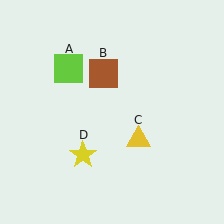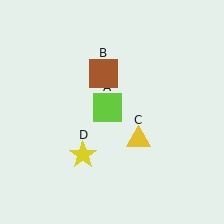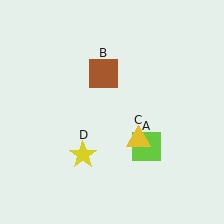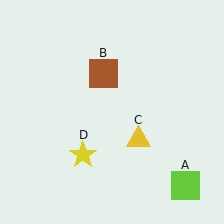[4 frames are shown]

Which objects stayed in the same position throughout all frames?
Brown square (object B) and yellow triangle (object C) and yellow star (object D) remained stationary.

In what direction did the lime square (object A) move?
The lime square (object A) moved down and to the right.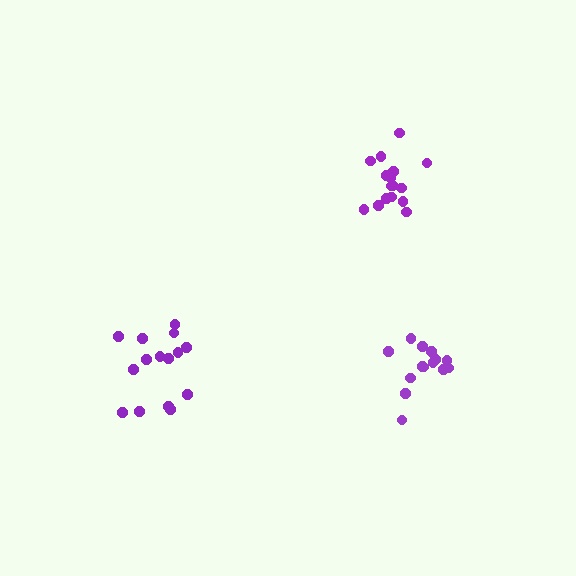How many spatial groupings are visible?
There are 3 spatial groupings.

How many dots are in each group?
Group 1: 14 dots, Group 2: 16 dots, Group 3: 15 dots (45 total).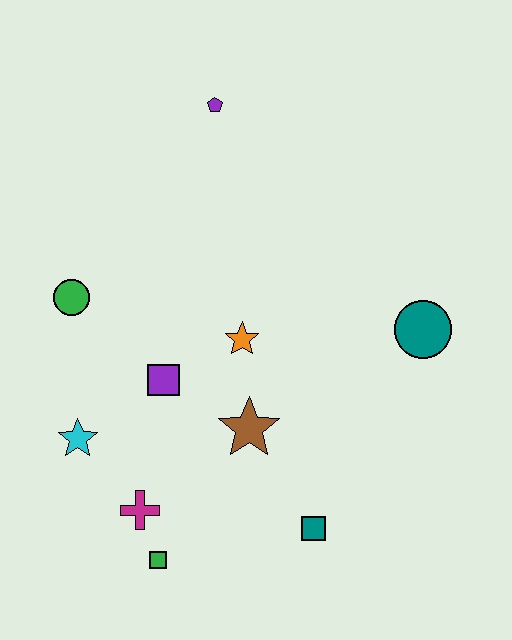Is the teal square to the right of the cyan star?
Yes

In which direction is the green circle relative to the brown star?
The green circle is to the left of the brown star.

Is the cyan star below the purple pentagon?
Yes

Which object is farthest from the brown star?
The purple pentagon is farthest from the brown star.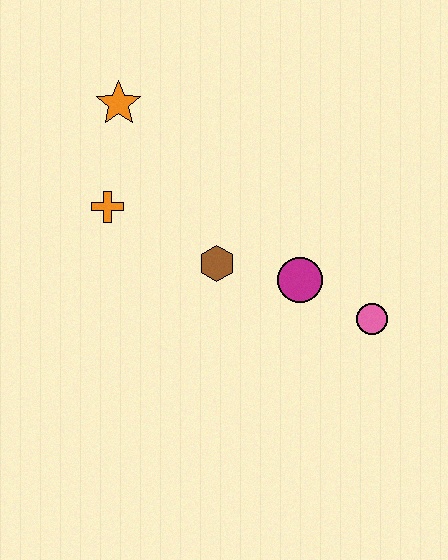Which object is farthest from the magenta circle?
The orange star is farthest from the magenta circle.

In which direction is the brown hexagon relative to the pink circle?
The brown hexagon is to the left of the pink circle.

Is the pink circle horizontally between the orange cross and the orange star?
No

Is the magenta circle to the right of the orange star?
Yes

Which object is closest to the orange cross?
The orange star is closest to the orange cross.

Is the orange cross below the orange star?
Yes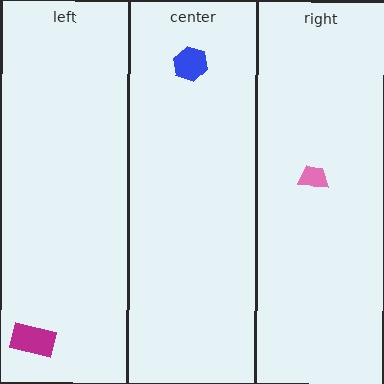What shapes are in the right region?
The pink trapezoid.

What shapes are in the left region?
The magenta rectangle.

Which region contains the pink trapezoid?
The right region.